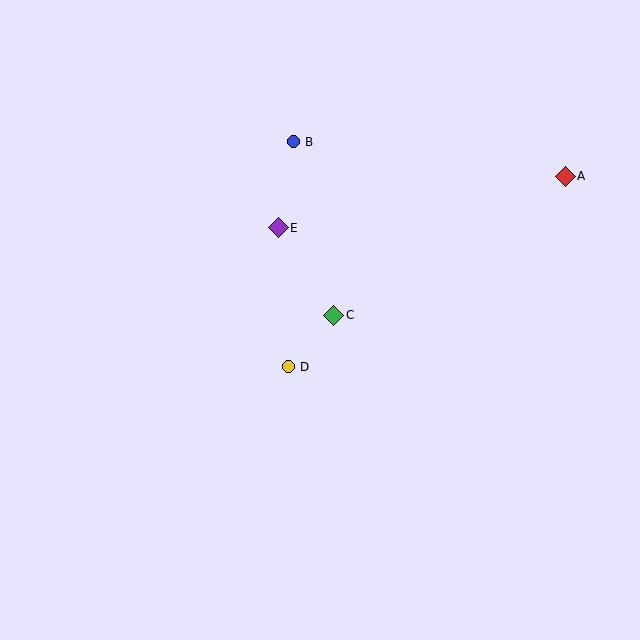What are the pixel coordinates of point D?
Point D is at (288, 367).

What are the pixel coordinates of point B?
Point B is at (293, 142).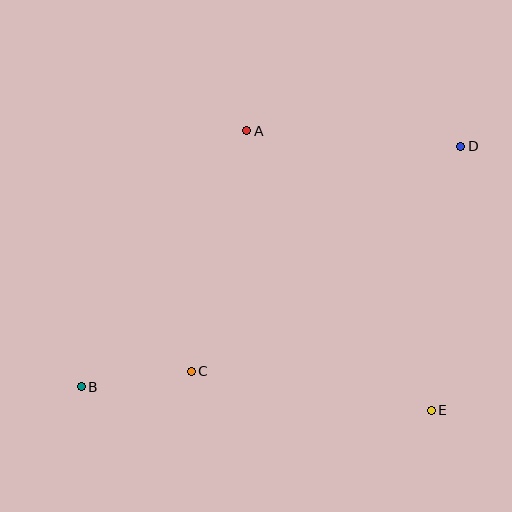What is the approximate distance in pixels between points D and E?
The distance between D and E is approximately 266 pixels.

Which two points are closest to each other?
Points B and C are closest to each other.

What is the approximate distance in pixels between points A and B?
The distance between A and B is approximately 305 pixels.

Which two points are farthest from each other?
Points B and D are farthest from each other.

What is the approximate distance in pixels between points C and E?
The distance between C and E is approximately 243 pixels.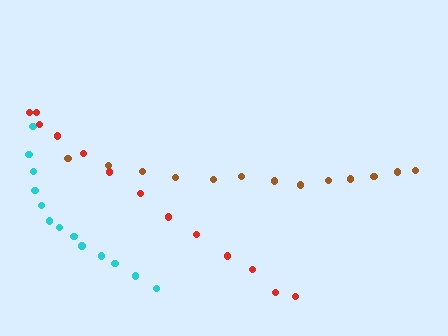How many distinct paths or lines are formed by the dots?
There are 3 distinct paths.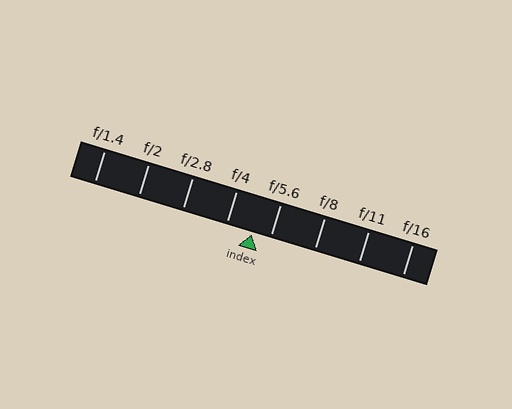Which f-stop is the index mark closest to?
The index mark is closest to f/5.6.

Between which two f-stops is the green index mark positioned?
The index mark is between f/4 and f/5.6.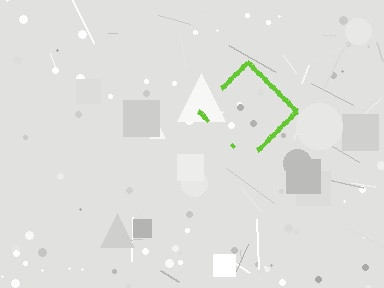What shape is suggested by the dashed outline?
The dashed outline suggests a diamond.